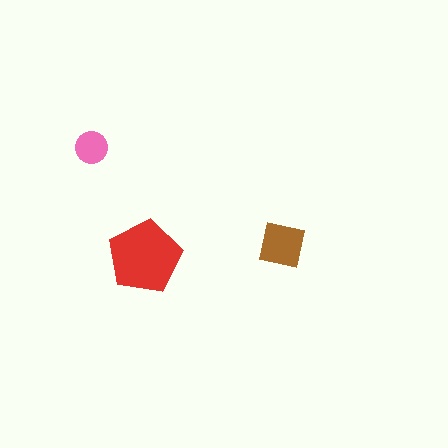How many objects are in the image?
There are 3 objects in the image.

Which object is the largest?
The red pentagon.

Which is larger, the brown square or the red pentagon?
The red pentagon.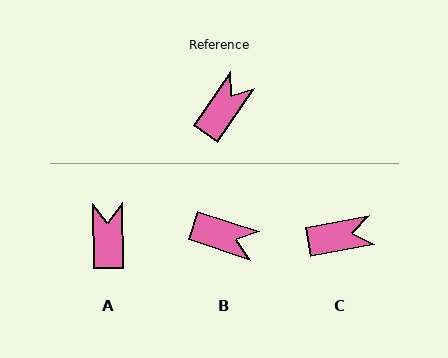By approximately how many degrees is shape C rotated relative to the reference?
Approximately 45 degrees clockwise.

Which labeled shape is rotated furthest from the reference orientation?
B, about 73 degrees away.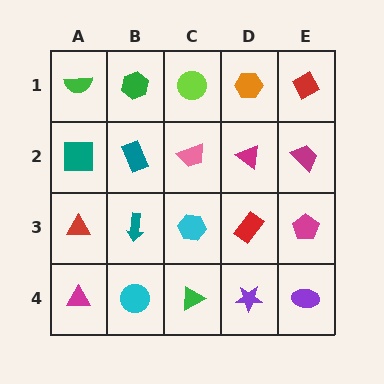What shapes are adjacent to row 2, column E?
A red diamond (row 1, column E), a magenta pentagon (row 3, column E), a magenta triangle (row 2, column D).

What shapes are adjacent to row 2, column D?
An orange hexagon (row 1, column D), a red rectangle (row 3, column D), a pink trapezoid (row 2, column C), a magenta trapezoid (row 2, column E).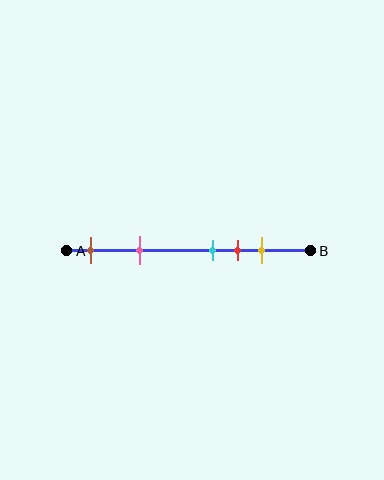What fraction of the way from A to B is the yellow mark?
The yellow mark is approximately 80% (0.8) of the way from A to B.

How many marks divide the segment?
There are 5 marks dividing the segment.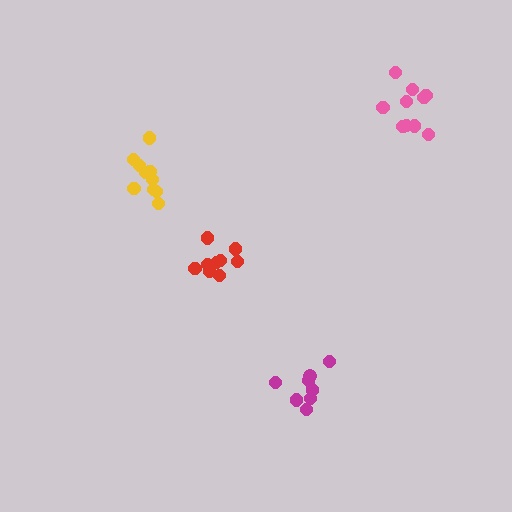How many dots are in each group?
Group 1: 8 dots, Group 2: 10 dots, Group 3: 10 dots, Group 4: 9 dots (37 total).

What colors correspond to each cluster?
The clusters are colored: magenta, pink, yellow, red.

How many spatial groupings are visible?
There are 4 spatial groupings.